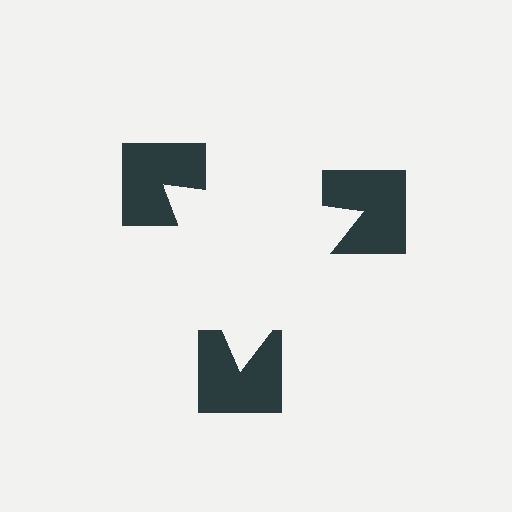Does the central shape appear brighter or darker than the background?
It typically appears slightly brighter than the background, even though no actual brightness change is drawn.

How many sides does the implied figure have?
3 sides.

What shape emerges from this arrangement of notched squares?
An illusory triangle — its edges are inferred from the aligned wedge cuts in the notched squares, not physically drawn.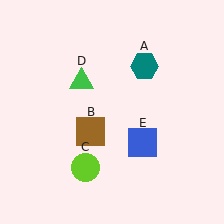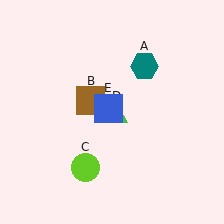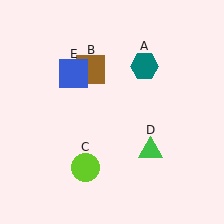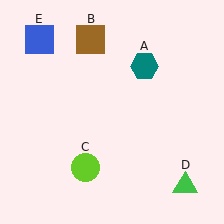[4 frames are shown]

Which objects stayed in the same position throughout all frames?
Teal hexagon (object A) and lime circle (object C) remained stationary.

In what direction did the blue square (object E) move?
The blue square (object E) moved up and to the left.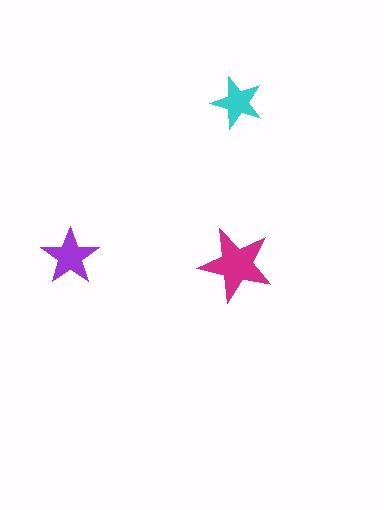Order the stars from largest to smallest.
the magenta one, the purple one, the cyan one.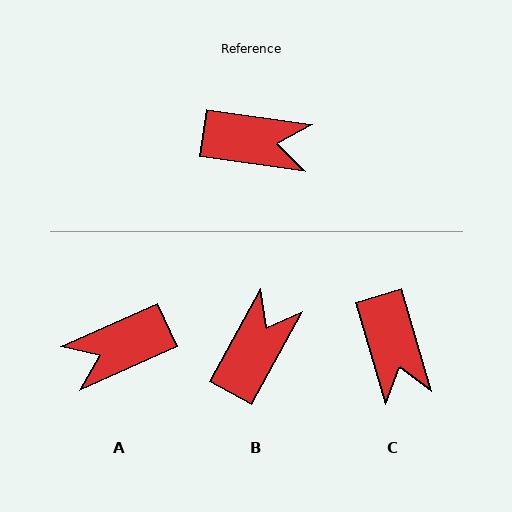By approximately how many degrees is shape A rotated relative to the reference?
Approximately 148 degrees clockwise.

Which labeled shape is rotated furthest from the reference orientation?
A, about 148 degrees away.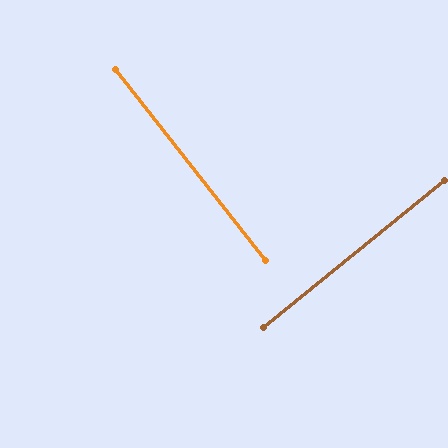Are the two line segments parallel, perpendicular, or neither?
Perpendicular — they meet at approximately 89°.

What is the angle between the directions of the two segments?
Approximately 89 degrees.